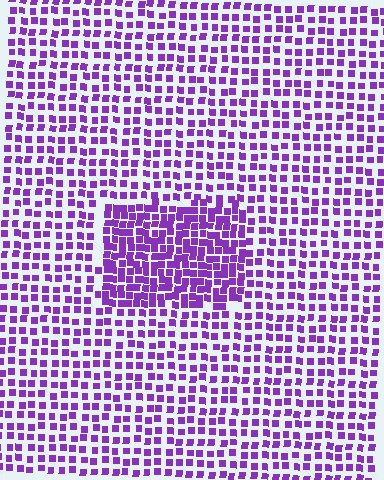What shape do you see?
I see a rectangle.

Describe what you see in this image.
The image contains small purple elements arranged at two different densities. A rectangle-shaped region is visible where the elements are more densely packed than the surrounding area.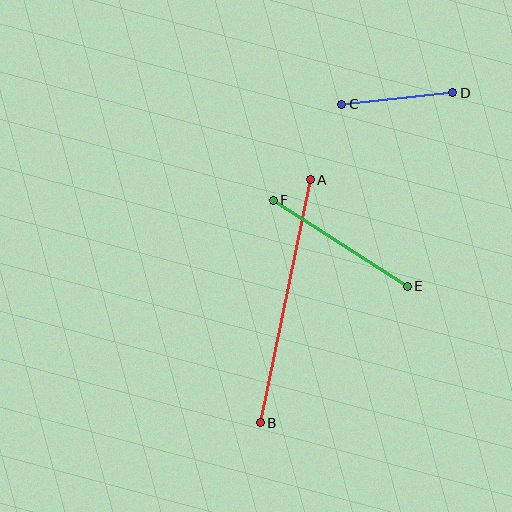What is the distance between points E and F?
The distance is approximately 159 pixels.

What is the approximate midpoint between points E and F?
The midpoint is at approximately (340, 243) pixels.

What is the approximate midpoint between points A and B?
The midpoint is at approximately (285, 301) pixels.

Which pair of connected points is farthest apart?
Points A and B are farthest apart.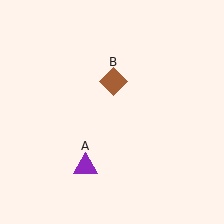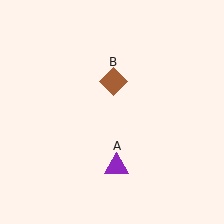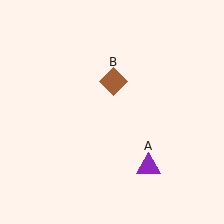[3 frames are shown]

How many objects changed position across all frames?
1 object changed position: purple triangle (object A).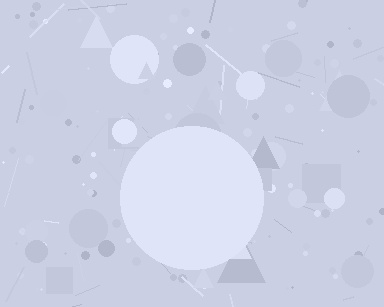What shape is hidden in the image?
A circle is hidden in the image.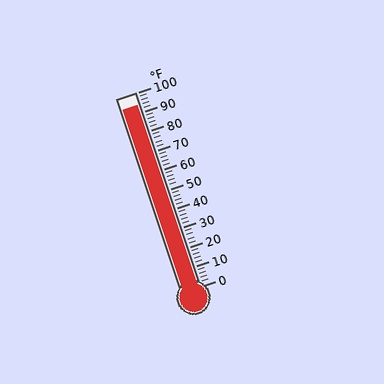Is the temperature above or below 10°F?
The temperature is above 10°F.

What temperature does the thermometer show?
The thermometer shows approximately 94°F.